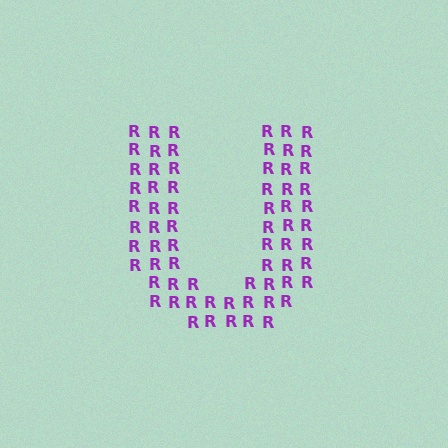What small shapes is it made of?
It is made of small letter R's.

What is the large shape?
The large shape is the letter U.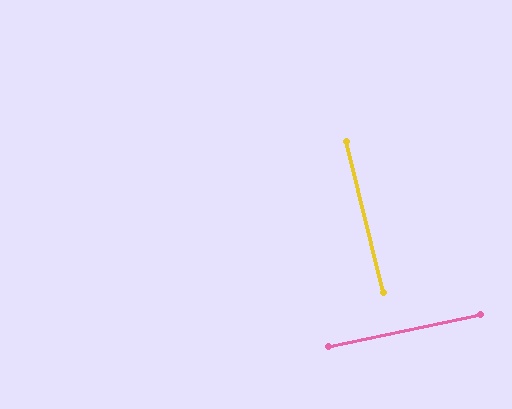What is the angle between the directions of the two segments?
Approximately 88 degrees.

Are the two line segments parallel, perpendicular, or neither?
Perpendicular — they meet at approximately 88°.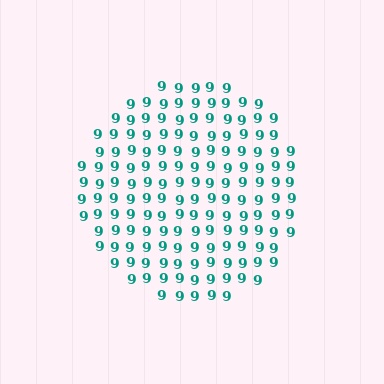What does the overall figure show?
The overall figure shows a circle.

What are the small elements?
The small elements are digit 9's.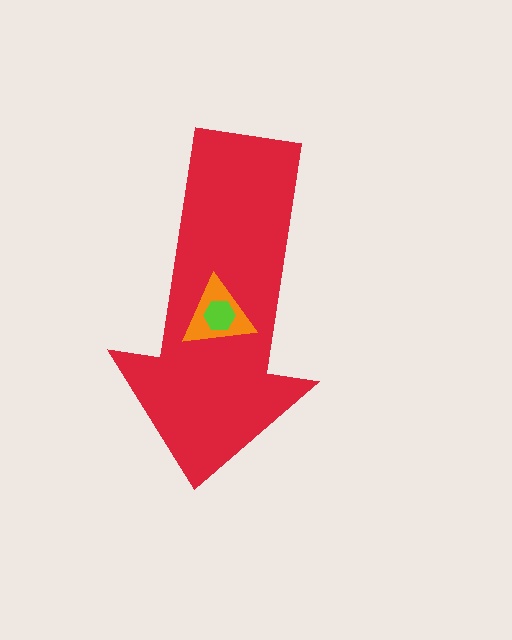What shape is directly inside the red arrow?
The orange triangle.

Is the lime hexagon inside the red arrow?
Yes.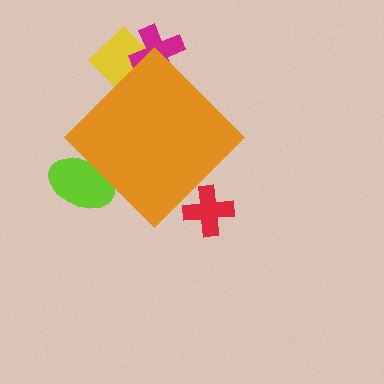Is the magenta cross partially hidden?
Yes, the magenta cross is partially hidden behind the orange diamond.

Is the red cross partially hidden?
Yes, the red cross is partially hidden behind the orange diamond.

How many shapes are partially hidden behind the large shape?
4 shapes are partially hidden.